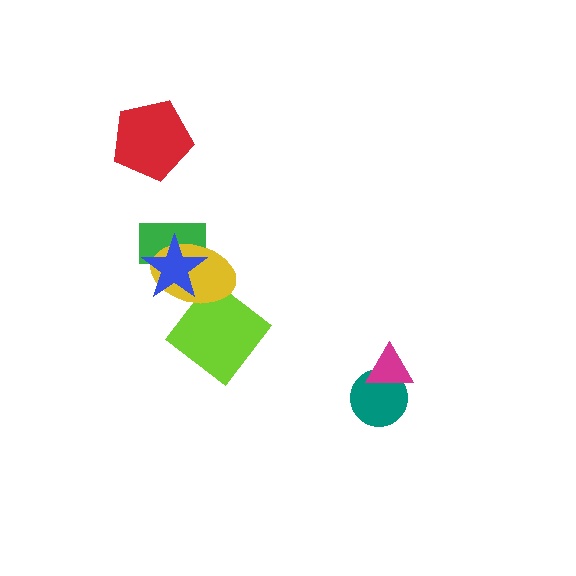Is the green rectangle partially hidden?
Yes, it is partially covered by another shape.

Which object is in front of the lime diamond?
The yellow ellipse is in front of the lime diamond.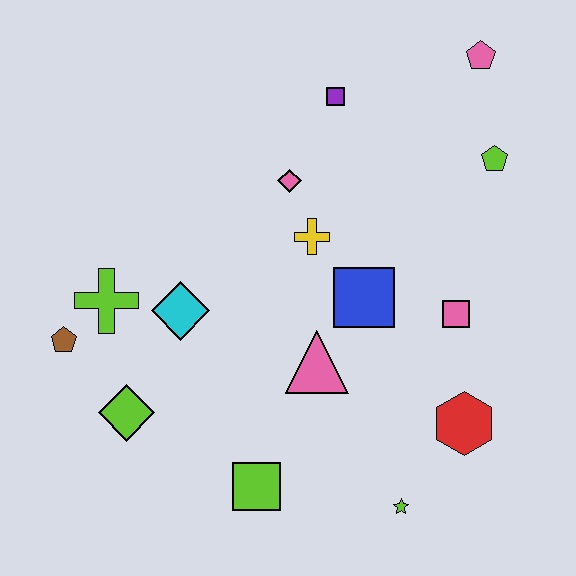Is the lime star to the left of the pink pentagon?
Yes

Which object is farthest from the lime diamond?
The pink pentagon is farthest from the lime diamond.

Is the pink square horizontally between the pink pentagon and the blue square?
Yes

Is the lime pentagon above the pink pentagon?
No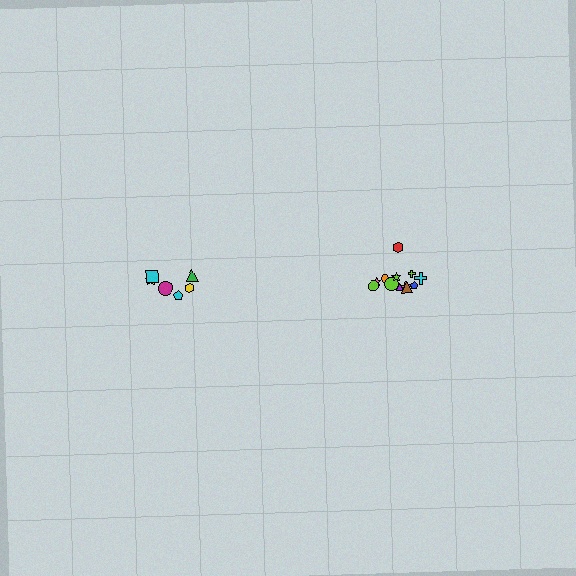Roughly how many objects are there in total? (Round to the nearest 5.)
Roughly 20 objects in total.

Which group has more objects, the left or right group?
The right group.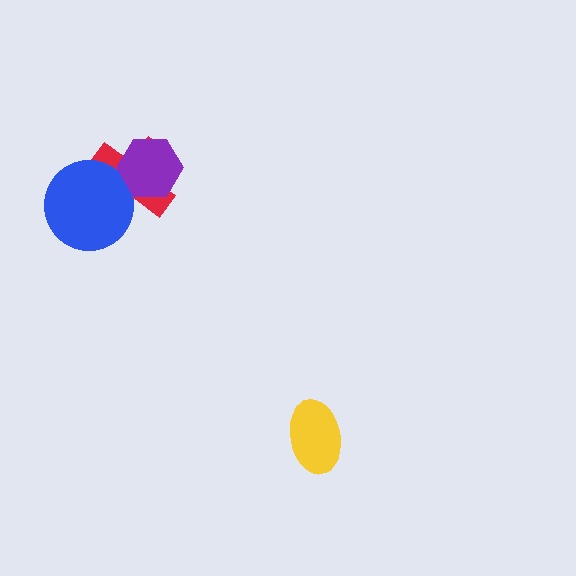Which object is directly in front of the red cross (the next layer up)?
The blue circle is directly in front of the red cross.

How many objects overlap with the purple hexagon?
1 object overlaps with the purple hexagon.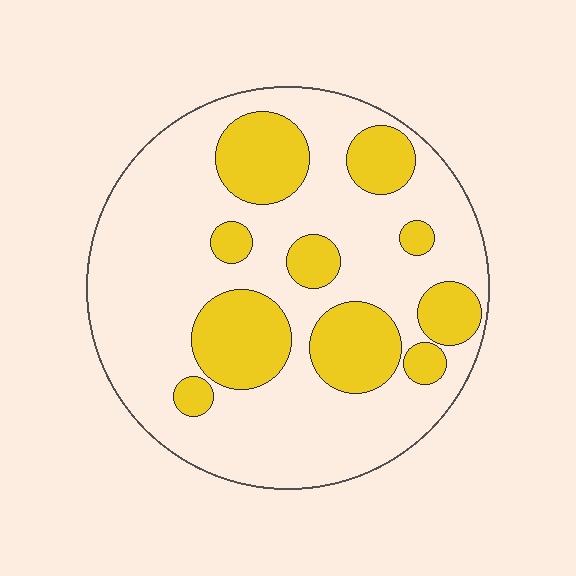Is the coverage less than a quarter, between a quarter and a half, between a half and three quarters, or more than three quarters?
Between a quarter and a half.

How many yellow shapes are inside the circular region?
10.